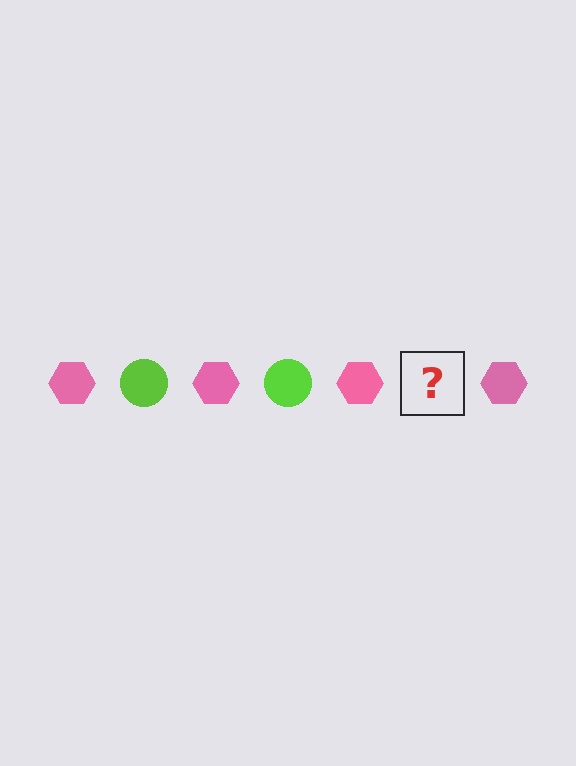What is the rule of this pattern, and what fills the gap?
The rule is that the pattern alternates between pink hexagon and lime circle. The gap should be filled with a lime circle.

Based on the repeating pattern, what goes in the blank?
The blank should be a lime circle.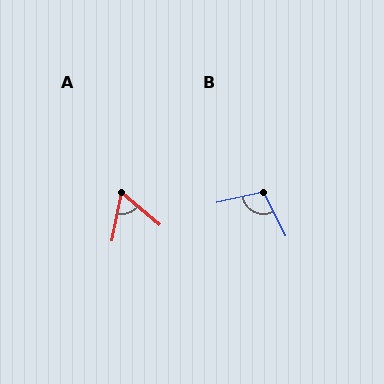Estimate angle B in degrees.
Approximately 103 degrees.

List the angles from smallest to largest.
A (61°), B (103°).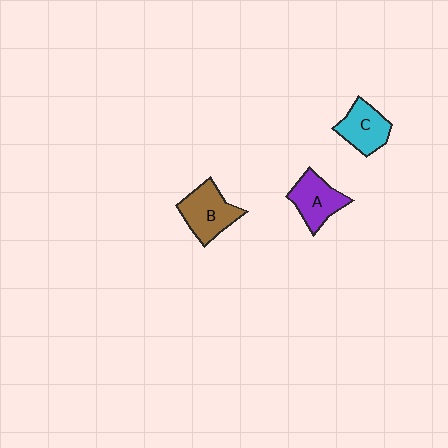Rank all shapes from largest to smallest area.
From largest to smallest: B (brown), A (purple), C (cyan).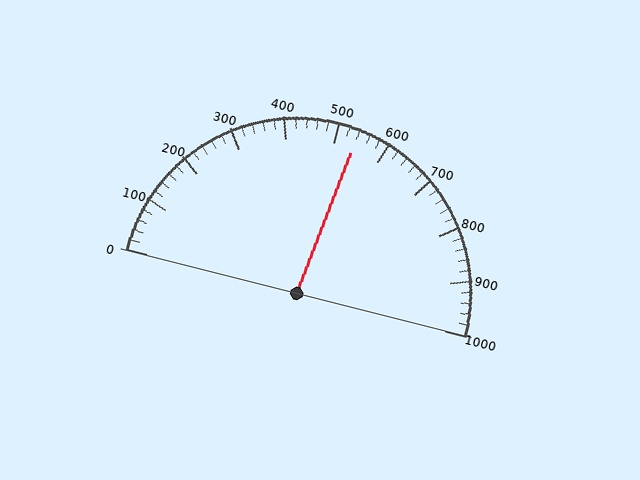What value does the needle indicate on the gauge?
The needle indicates approximately 540.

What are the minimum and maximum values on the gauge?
The gauge ranges from 0 to 1000.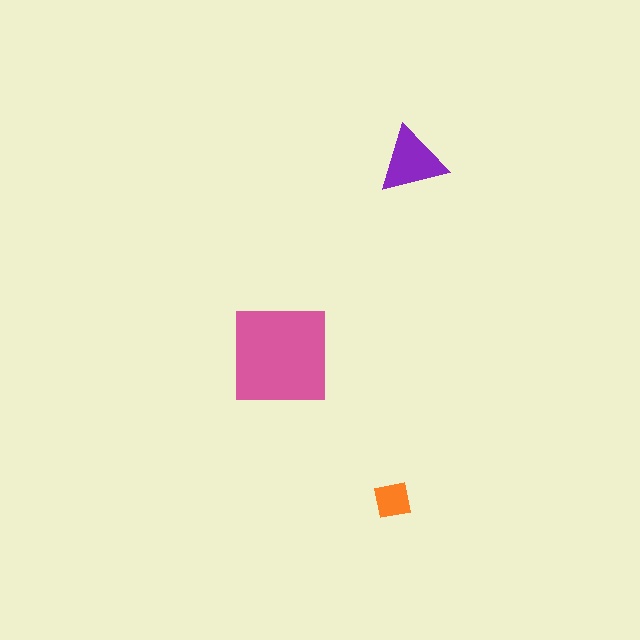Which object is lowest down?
The orange square is bottommost.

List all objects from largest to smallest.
The pink square, the purple triangle, the orange square.